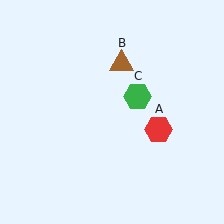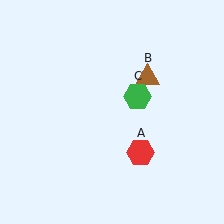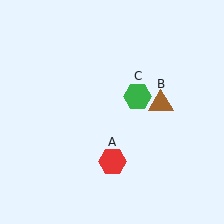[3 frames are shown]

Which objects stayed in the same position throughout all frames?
Green hexagon (object C) remained stationary.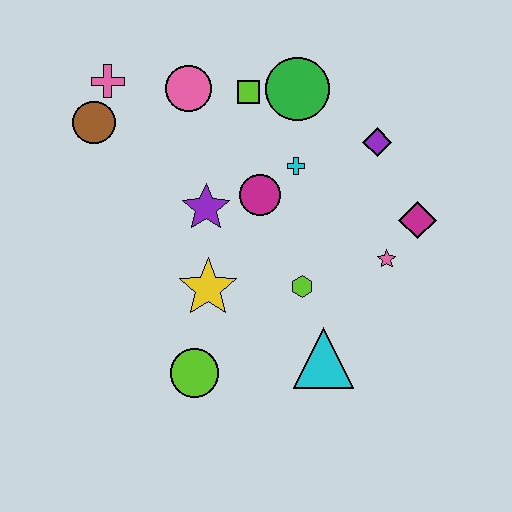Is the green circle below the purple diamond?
No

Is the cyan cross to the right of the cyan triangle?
No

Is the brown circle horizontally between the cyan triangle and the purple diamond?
No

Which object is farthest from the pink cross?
The cyan triangle is farthest from the pink cross.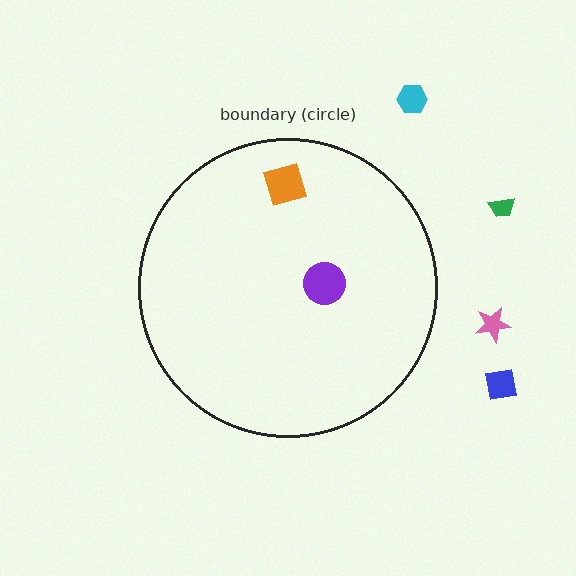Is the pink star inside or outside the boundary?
Outside.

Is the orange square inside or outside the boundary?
Inside.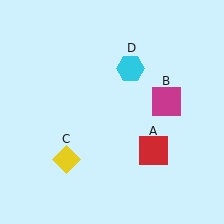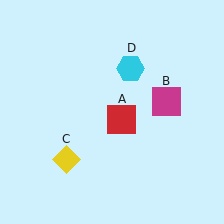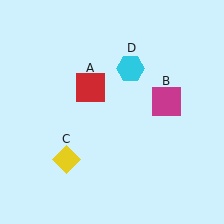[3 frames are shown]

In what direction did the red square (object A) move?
The red square (object A) moved up and to the left.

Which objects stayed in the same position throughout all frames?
Magenta square (object B) and yellow diamond (object C) and cyan hexagon (object D) remained stationary.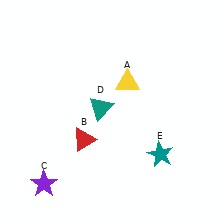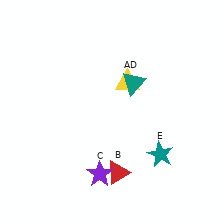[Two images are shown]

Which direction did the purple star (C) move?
The purple star (C) moved right.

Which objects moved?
The objects that moved are: the red triangle (B), the purple star (C), the teal triangle (D).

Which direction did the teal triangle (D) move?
The teal triangle (D) moved right.